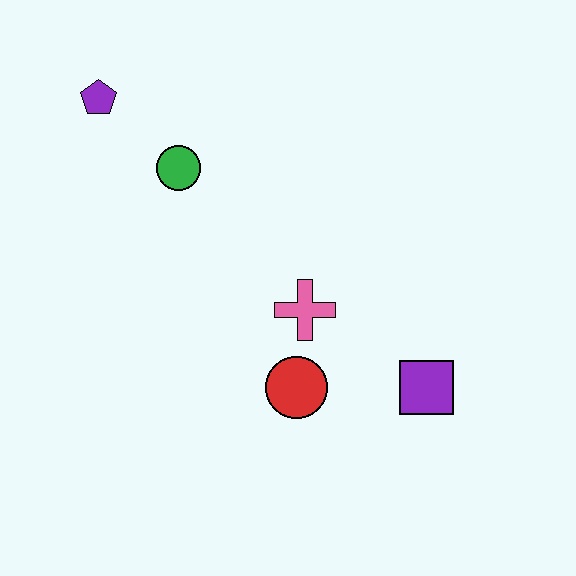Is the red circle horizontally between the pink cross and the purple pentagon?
Yes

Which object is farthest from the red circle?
The purple pentagon is farthest from the red circle.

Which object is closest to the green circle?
The purple pentagon is closest to the green circle.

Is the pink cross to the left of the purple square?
Yes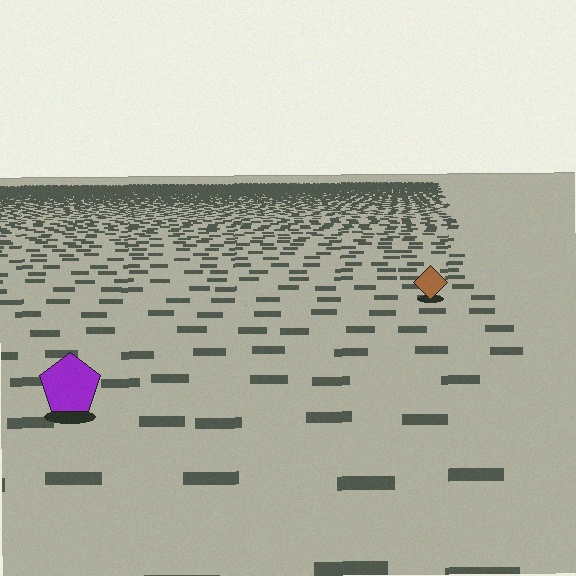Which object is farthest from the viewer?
The brown diamond is farthest from the viewer. It appears smaller and the ground texture around it is denser.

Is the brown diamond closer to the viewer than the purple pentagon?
No. The purple pentagon is closer — you can tell from the texture gradient: the ground texture is coarser near it.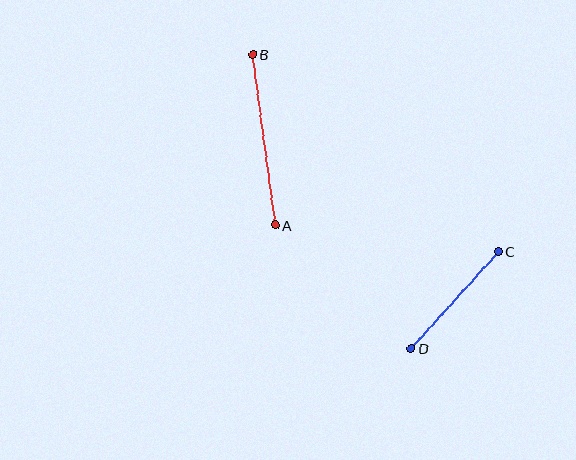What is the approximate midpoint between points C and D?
The midpoint is at approximately (455, 300) pixels.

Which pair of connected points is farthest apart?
Points A and B are farthest apart.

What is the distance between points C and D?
The distance is approximately 130 pixels.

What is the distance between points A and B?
The distance is approximately 172 pixels.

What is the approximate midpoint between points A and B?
The midpoint is at approximately (264, 140) pixels.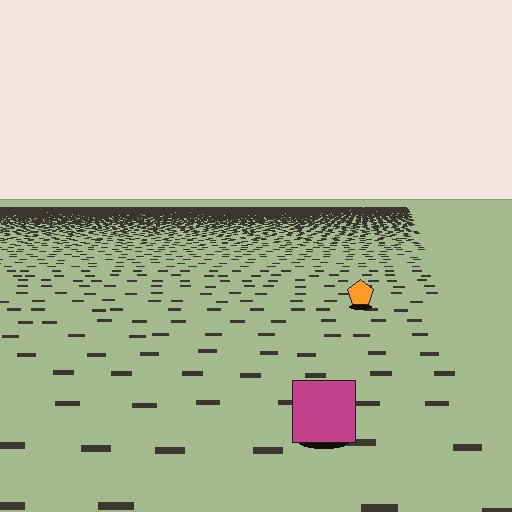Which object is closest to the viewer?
The magenta square is closest. The texture marks near it are larger and more spread out.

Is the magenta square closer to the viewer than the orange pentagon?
Yes. The magenta square is closer — you can tell from the texture gradient: the ground texture is coarser near it.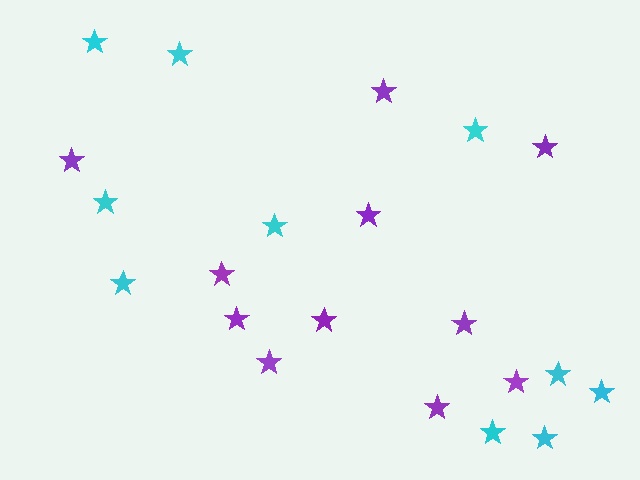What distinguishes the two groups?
There are 2 groups: one group of cyan stars (10) and one group of purple stars (11).